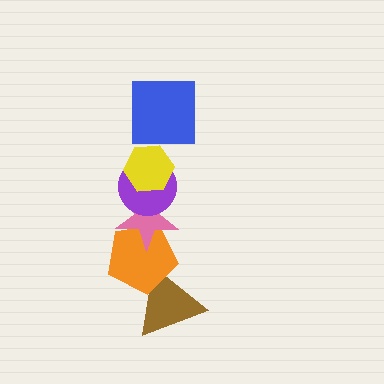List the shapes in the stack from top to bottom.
From top to bottom: the blue square, the yellow hexagon, the purple circle, the pink star, the orange pentagon, the brown triangle.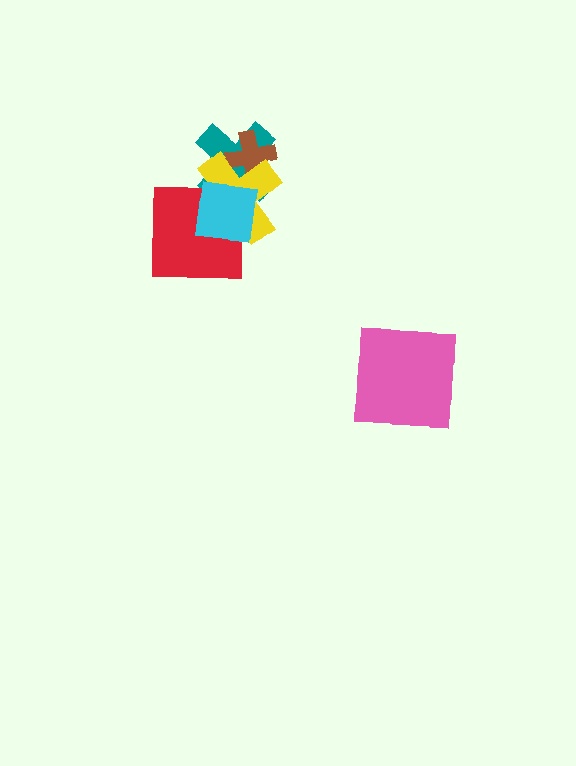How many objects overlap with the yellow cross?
4 objects overlap with the yellow cross.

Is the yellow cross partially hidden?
Yes, it is partially covered by another shape.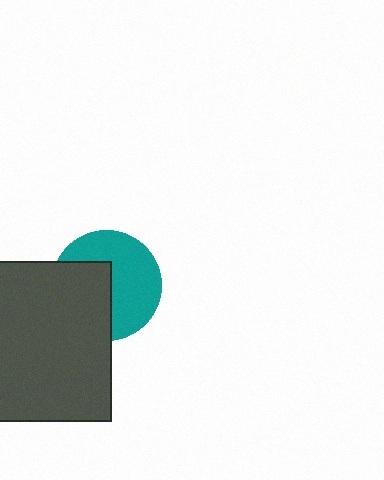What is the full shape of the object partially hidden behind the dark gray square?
The partially hidden object is a teal circle.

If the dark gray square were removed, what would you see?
You would see the complete teal circle.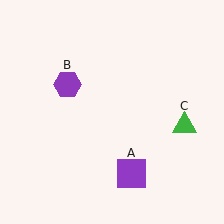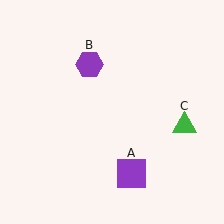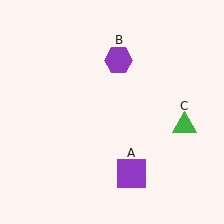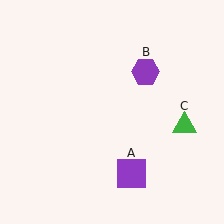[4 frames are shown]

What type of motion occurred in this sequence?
The purple hexagon (object B) rotated clockwise around the center of the scene.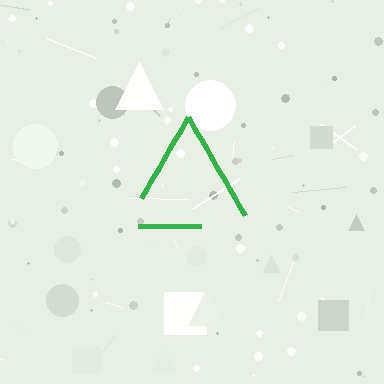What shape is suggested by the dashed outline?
The dashed outline suggests a triangle.